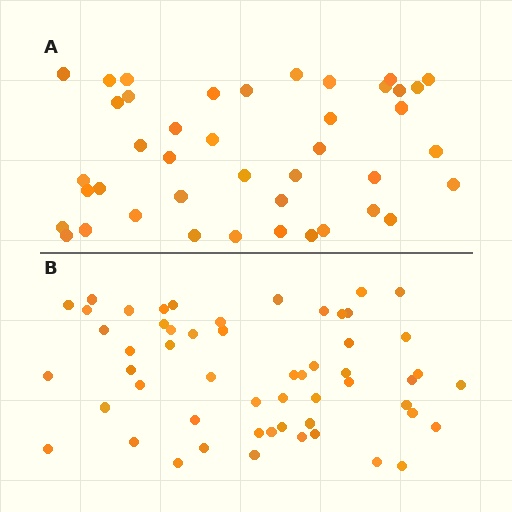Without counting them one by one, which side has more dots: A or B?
Region B (the bottom region) has more dots.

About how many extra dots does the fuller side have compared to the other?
Region B has approximately 15 more dots than region A.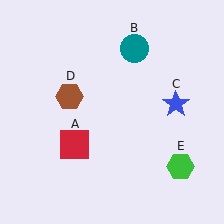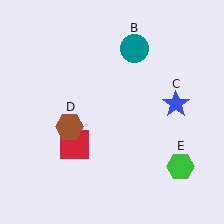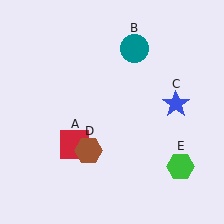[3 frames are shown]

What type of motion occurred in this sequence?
The brown hexagon (object D) rotated counterclockwise around the center of the scene.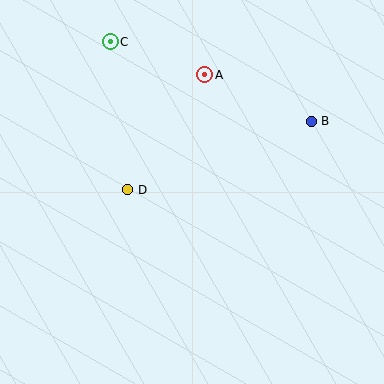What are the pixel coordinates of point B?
Point B is at (311, 121).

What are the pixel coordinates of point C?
Point C is at (110, 42).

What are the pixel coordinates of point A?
Point A is at (205, 75).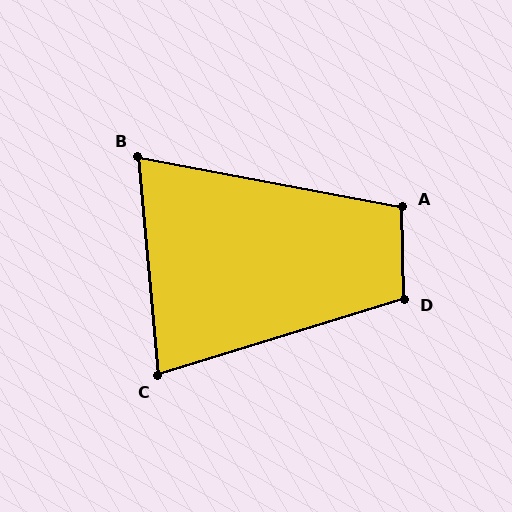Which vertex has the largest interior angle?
D, at approximately 106 degrees.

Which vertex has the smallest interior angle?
B, at approximately 74 degrees.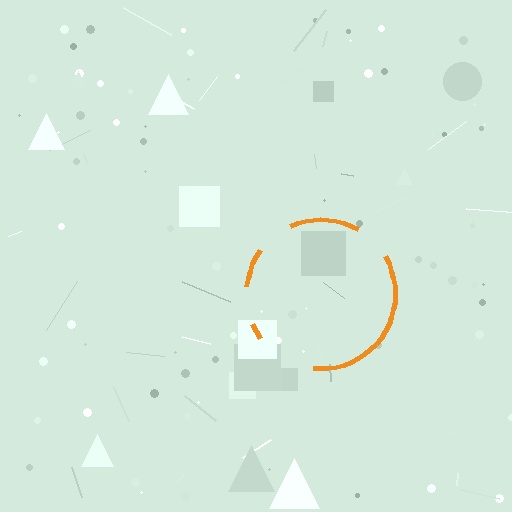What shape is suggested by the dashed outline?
The dashed outline suggests a circle.